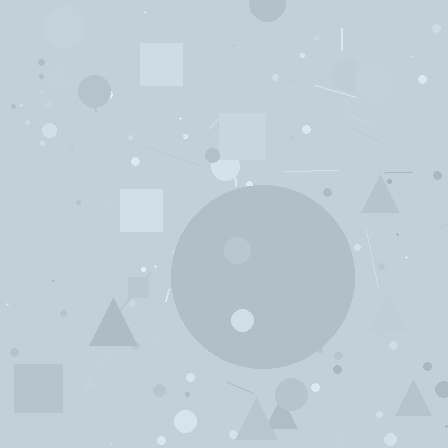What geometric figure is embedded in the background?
A circle is embedded in the background.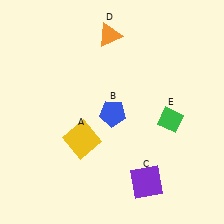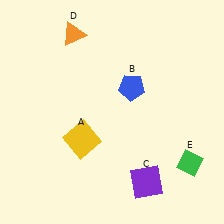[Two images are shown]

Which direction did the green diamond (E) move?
The green diamond (E) moved down.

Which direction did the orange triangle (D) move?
The orange triangle (D) moved left.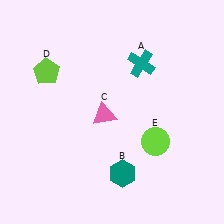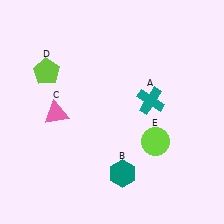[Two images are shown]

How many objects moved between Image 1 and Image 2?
2 objects moved between the two images.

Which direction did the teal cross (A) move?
The teal cross (A) moved down.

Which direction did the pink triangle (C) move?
The pink triangle (C) moved left.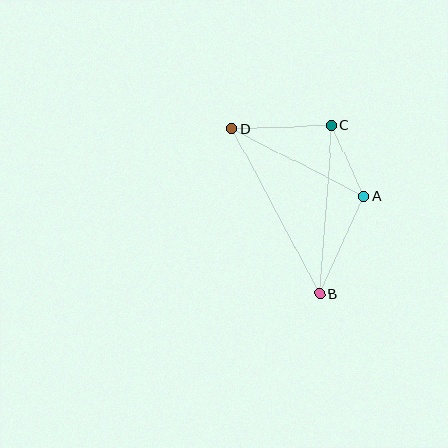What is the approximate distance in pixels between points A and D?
The distance between A and D is approximately 148 pixels.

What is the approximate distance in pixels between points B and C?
The distance between B and C is approximately 169 pixels.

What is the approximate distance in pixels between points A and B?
The distance between A and B is approximately 107 pixels.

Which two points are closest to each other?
Points A and C are closest to each other.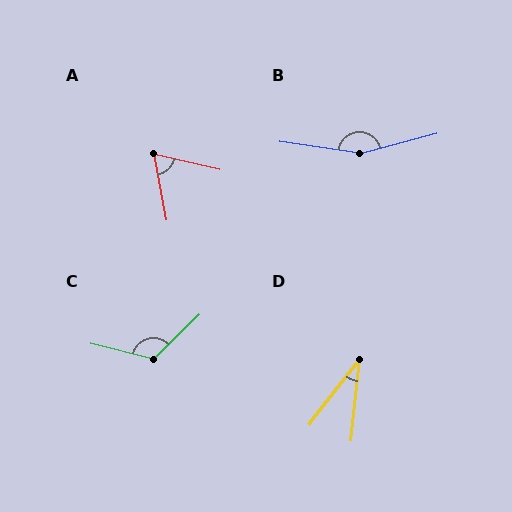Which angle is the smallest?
D, at approximately 32 degrees.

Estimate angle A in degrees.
Approximately 67 degrees.